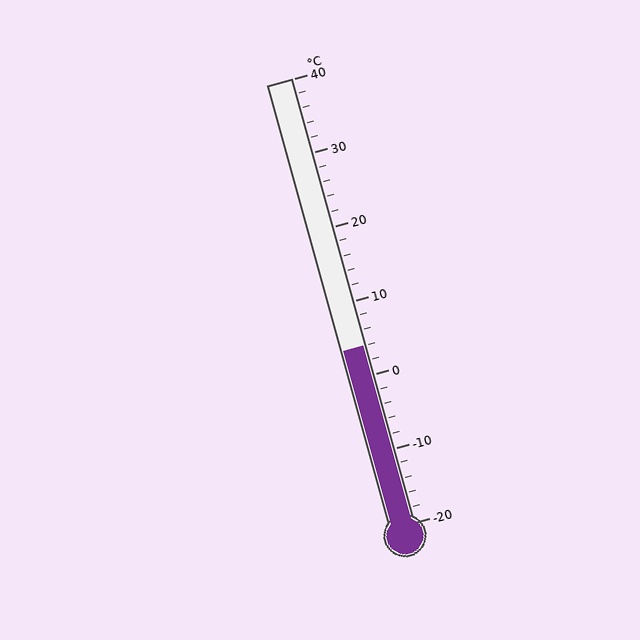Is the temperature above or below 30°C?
The temperature is below 30°C.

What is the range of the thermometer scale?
The thermometer scale ranges from -20°C to 40°C.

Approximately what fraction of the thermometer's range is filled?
The thermometer is filled to approximately 40% of its range.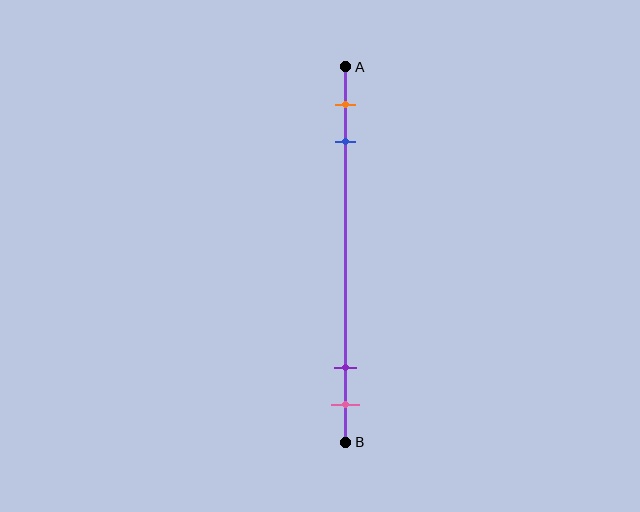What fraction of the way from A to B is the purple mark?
The purple mark is approximately 80% (0.8) of the way from A to B.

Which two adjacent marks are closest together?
The purple and pink marks are the closest adjacent pair.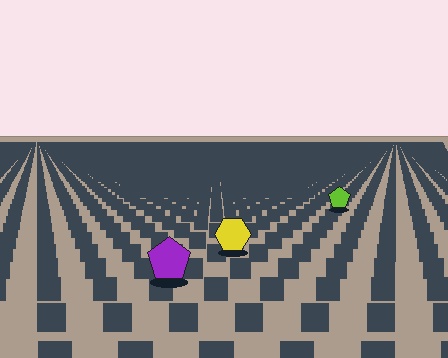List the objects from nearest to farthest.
From nearest to farthest: the purple pentagon, the yellow hexagon, the lime pentagon.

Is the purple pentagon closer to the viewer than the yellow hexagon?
Yes. The purple pentagon is closer — you can tell from the texture gradient: the ground texture is coarser near it.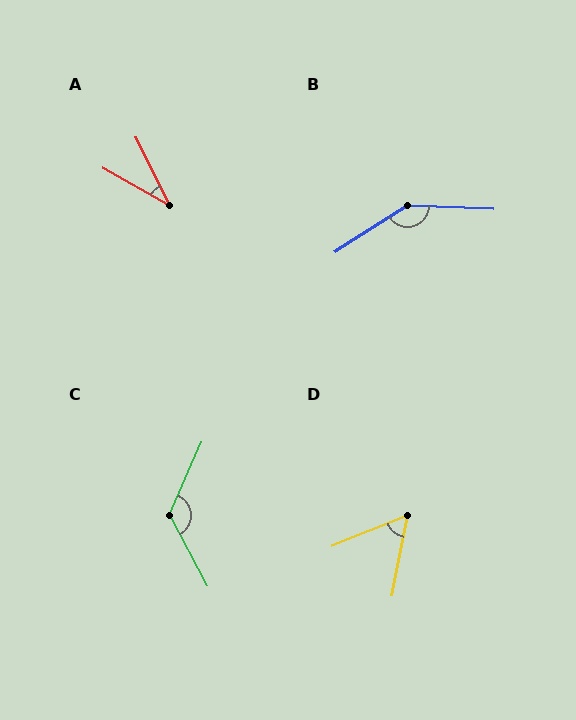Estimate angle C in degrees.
Approximately 128 degrees.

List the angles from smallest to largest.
A (35°), D (57°), C (128°), B (145°).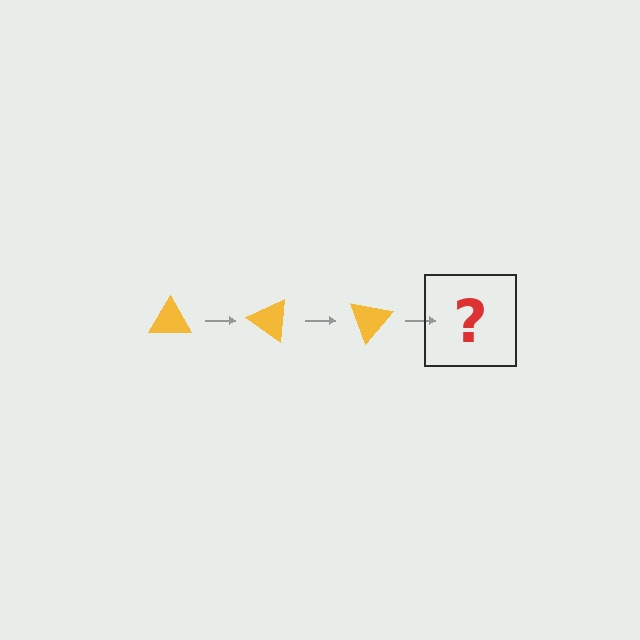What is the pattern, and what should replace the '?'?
The pattern is that the triangle rotates 35 degrees each step. The '?' should be a yellow triangle rotated 105 degrees.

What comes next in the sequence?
The next element should be a yellow triangle rotated 105 degrees.